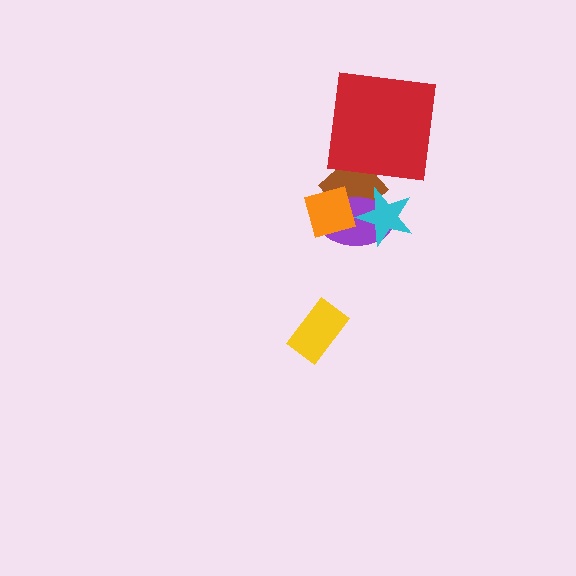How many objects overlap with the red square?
1 object overlaps with the red square.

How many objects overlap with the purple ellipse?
3 objects overlap with the purple ellipse.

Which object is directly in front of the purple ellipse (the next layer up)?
The orange diamond is directly in front of the purple ellipse.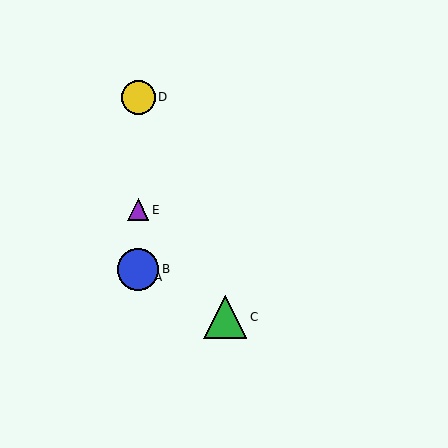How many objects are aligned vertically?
4 objects (A, B, D, E) are aligned vertically.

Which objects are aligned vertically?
Objects A, B, D, E are aligned vertically.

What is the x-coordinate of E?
Object E is at x≈138.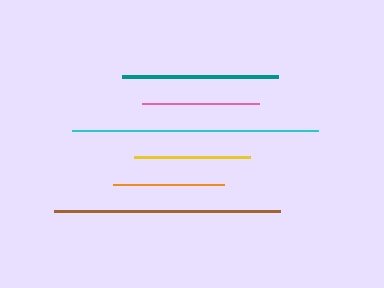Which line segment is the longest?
The cyan line is the longest at approximately 246 pixels.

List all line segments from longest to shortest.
From longest to shortest: cyan, brown, teal, pink, yellow, orange.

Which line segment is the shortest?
The orange line is the shortest at approximately 111 pixels.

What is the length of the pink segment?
The pink segment is approximately 117 pixels long.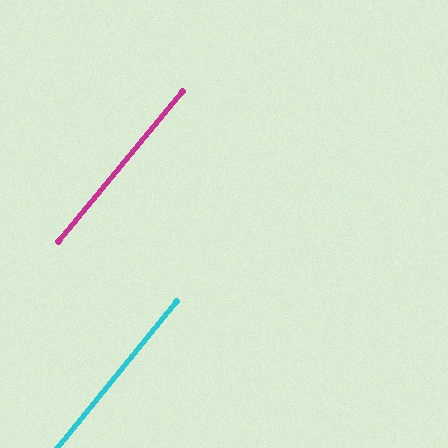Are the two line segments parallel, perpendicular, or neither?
Parallel — their directions differ by only 0.3°.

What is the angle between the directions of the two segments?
Approximately 0 degrees.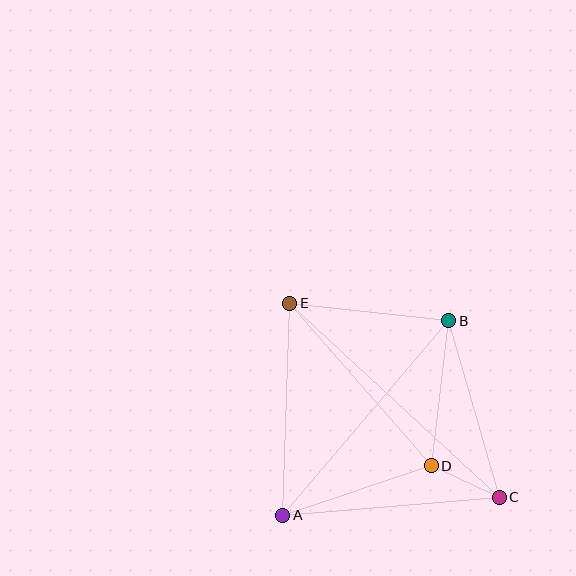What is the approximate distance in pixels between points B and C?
The distance between B and C is approximately 184 pixels.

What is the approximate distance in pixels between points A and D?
The distance between A and D is approximately 156 pixels.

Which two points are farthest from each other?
Points C and E are farthest from each other.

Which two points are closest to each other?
Points C and D are closest to each other.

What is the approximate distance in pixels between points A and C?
The distance between A and C is approximately 217 pixels.